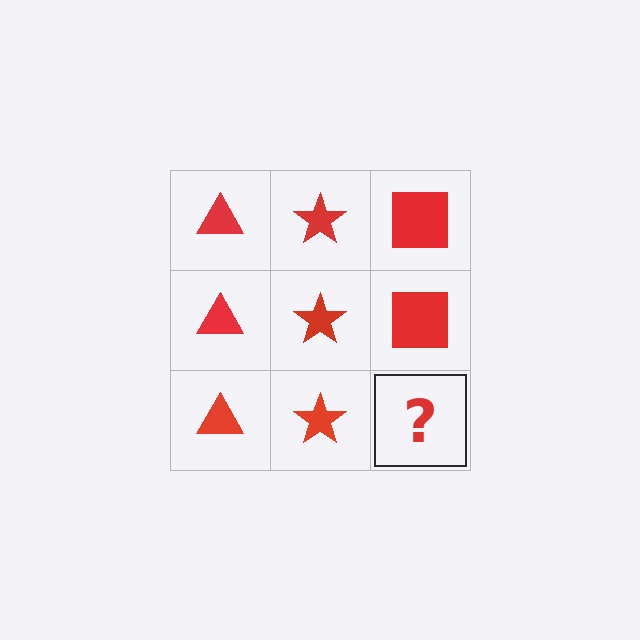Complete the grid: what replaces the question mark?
The question mark should be replaced with a red square.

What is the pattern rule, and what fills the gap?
The rule is that each column has a consistent shape. The gap should be filled with a red square.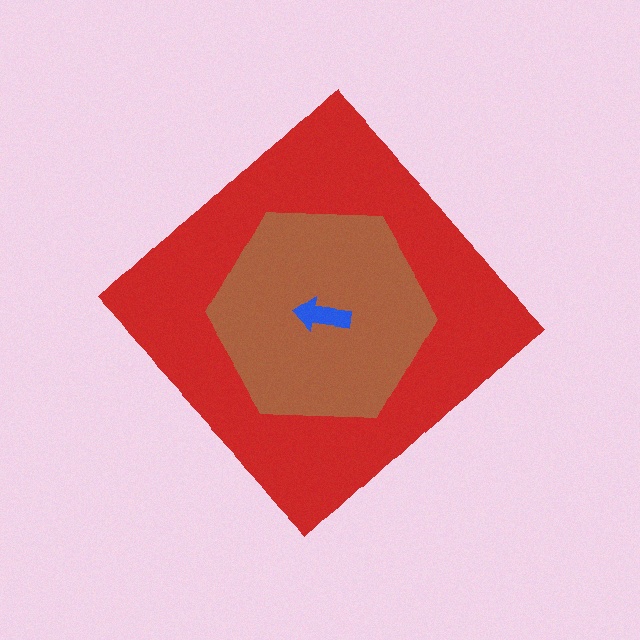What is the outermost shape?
The red diamond.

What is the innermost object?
The blue arrow.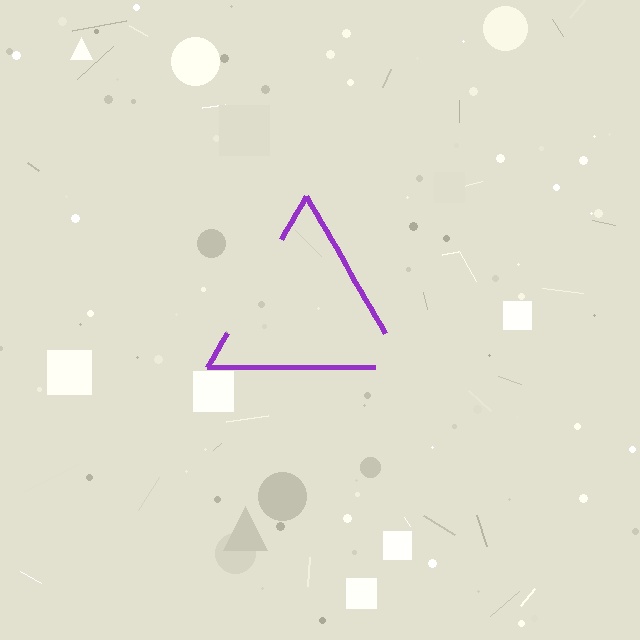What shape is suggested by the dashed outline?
The dashed outline suggests a triangle.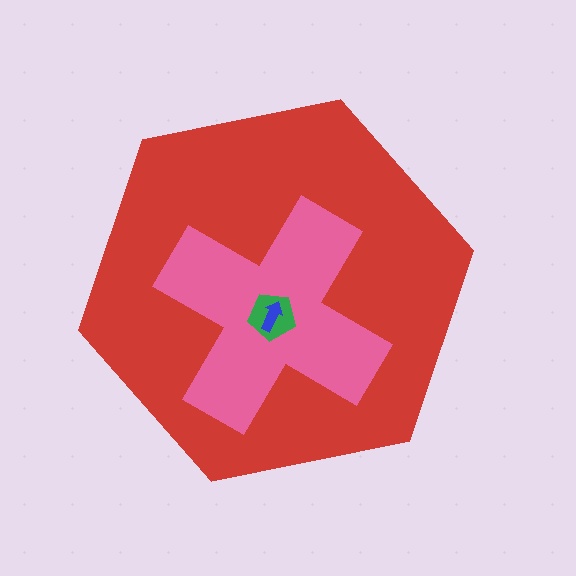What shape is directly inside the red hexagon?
The pink cross.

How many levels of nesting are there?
4.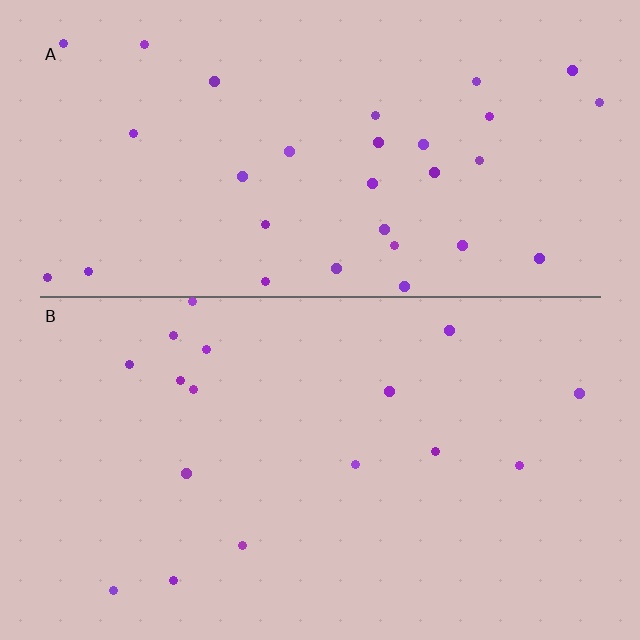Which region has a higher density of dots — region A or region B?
A (the top).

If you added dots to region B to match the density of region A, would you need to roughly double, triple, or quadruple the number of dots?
Approximately double.